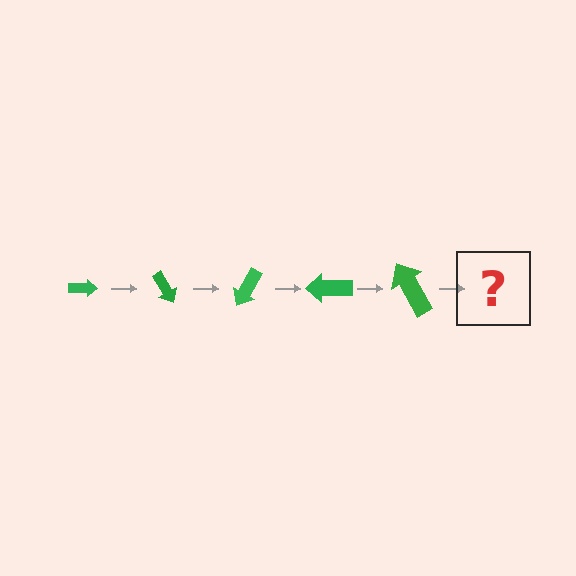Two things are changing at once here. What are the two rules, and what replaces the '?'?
The two rules are that the arrow grows larger each step and it rotates 60 degrees each step. The '?' should be an arrow, larger than the previous one and rotated 300 degrees from the start.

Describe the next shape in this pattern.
It should be an arrow, larger than the previous one and rotated 300 degrees from the start.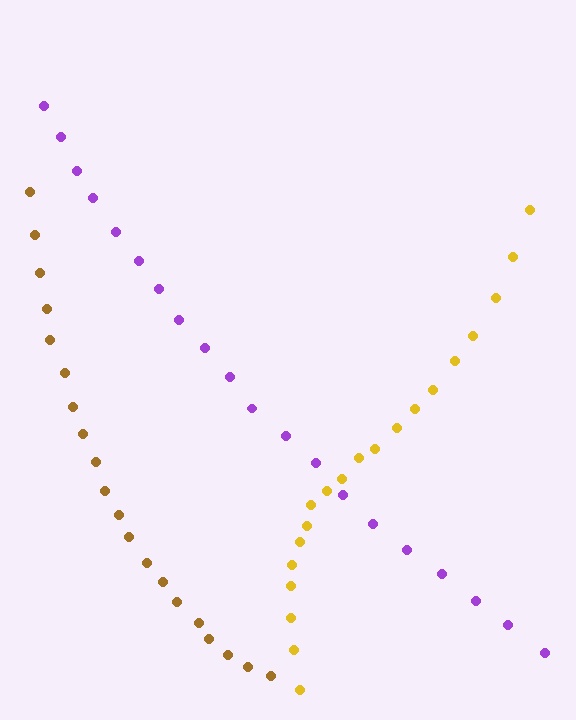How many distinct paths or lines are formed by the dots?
There are 3 distinct paths.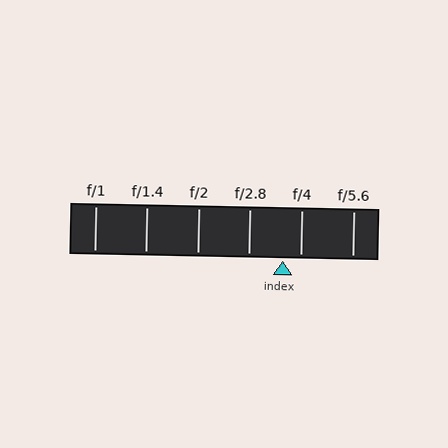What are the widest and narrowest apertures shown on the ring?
The widest aperture shown is f/1 and the narrowest is f/5.6.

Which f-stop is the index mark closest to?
The index mark is closest to f/4.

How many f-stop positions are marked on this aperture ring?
There are 6 f-stop positions marked.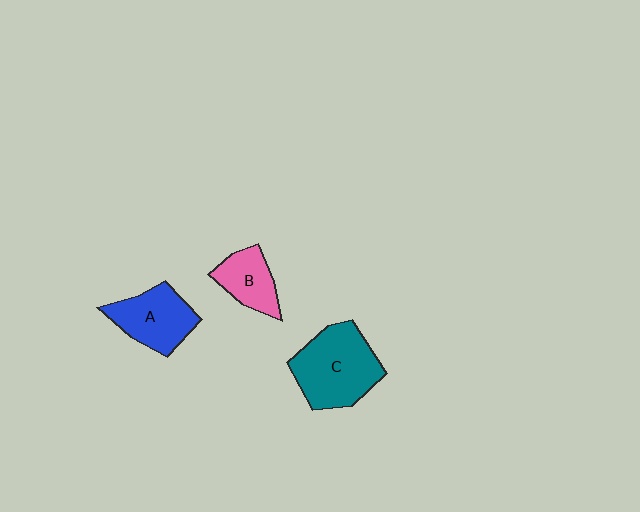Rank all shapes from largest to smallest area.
From largest to smallest: C (teal), A (blue), B (pink).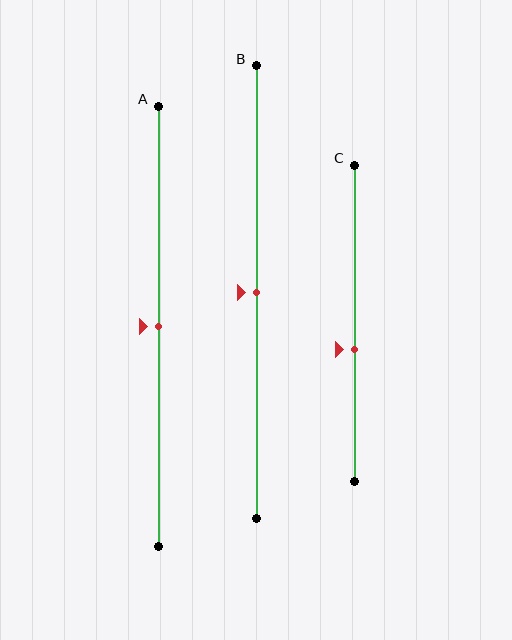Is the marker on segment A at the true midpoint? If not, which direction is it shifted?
Yes, the marker on segment A is at the true midpoint.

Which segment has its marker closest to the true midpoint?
Segment A has its marker closest to the true midpoint.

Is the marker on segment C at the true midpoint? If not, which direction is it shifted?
No, the marker on segment C is shifted downward by about 8% of the segment length.